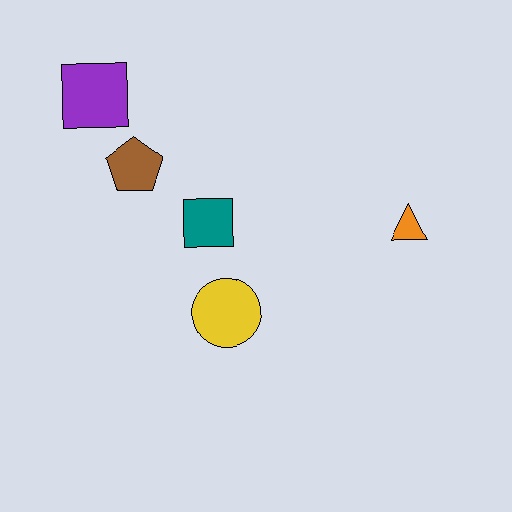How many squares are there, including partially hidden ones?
There are 2 squares.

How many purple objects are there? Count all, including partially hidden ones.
There is 1 purple object.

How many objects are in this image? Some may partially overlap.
There are 5 objects.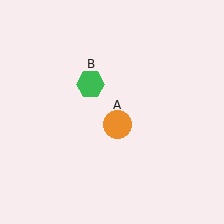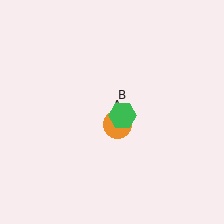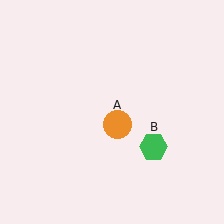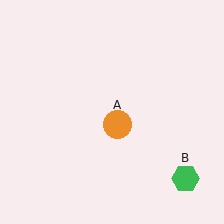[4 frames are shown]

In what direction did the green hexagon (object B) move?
The green hexagon (object B) moved down and to the right.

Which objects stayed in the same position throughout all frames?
Orange circle (object A) remained stationary.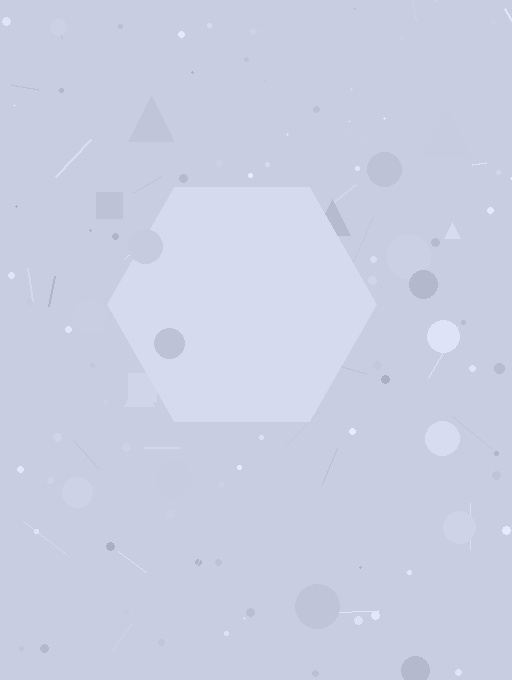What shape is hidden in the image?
A hexagon is hidden in the image.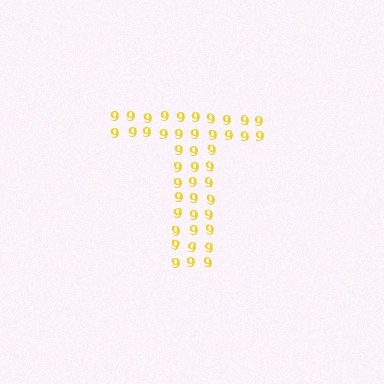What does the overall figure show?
The overall figure shows the letter T.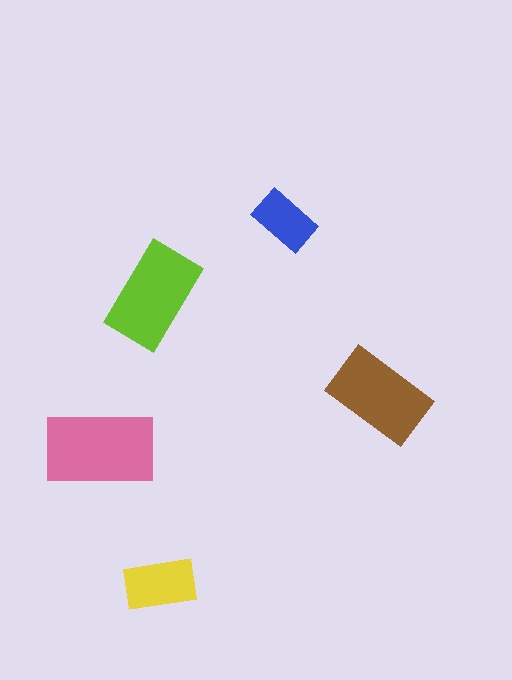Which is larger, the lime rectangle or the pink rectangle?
The pink one.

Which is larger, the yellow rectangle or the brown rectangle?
The brown one.